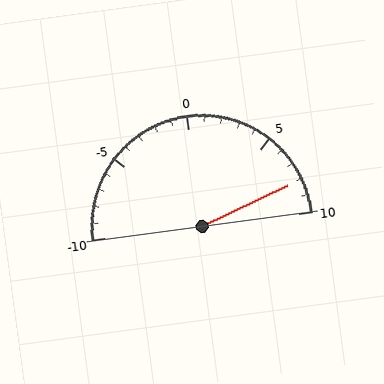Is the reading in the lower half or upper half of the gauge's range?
The reading is in the upper half of the range (-10 to 10).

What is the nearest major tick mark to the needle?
The nearest major tick mark is 10.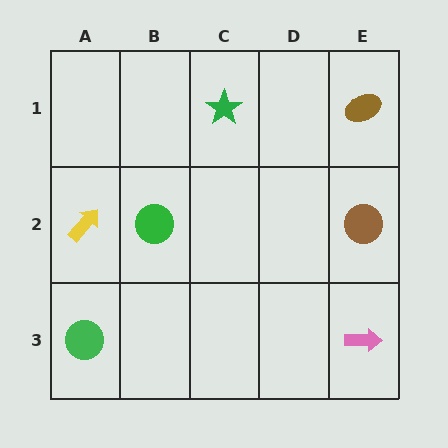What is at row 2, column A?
A yellow arrow.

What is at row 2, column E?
A brown circle.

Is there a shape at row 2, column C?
No, that cell is empty.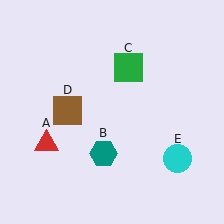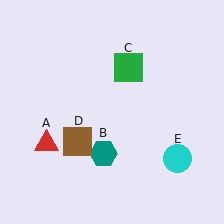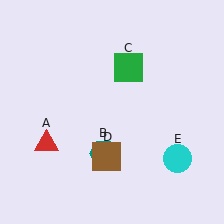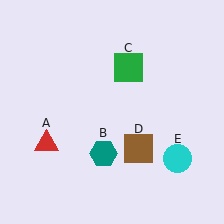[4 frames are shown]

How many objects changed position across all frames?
1 object changed position: brown square (object D).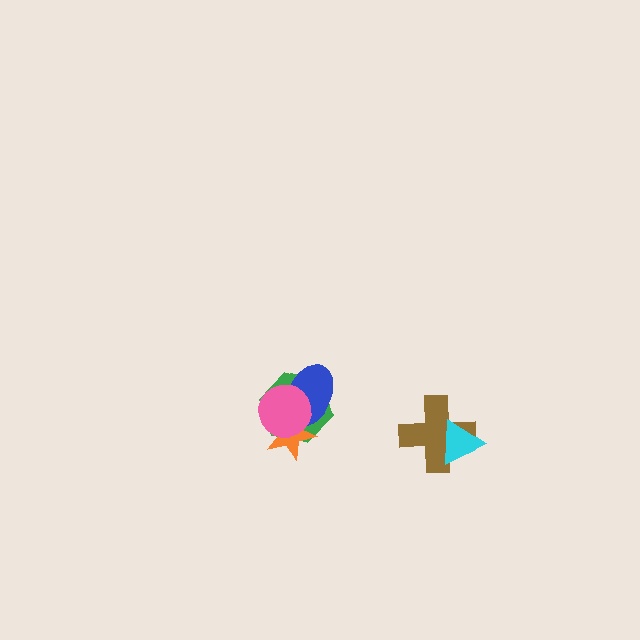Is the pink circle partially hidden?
No, no other shape covers it.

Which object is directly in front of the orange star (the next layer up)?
The blue ellipse is directly in front of the orange star.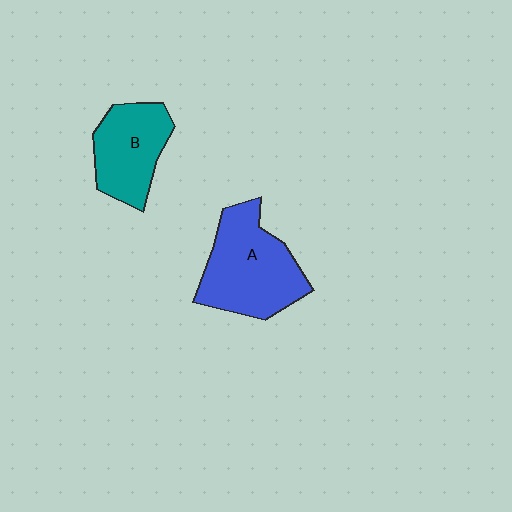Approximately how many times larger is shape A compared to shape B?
Approximately 1.4 times.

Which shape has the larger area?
Shape A (blue).